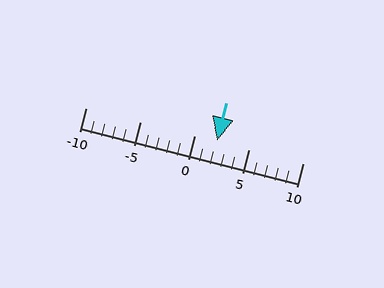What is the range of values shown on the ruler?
The ruler shows values from -10 to 10.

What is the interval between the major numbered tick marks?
The major tick marks are spaced 5 units apart.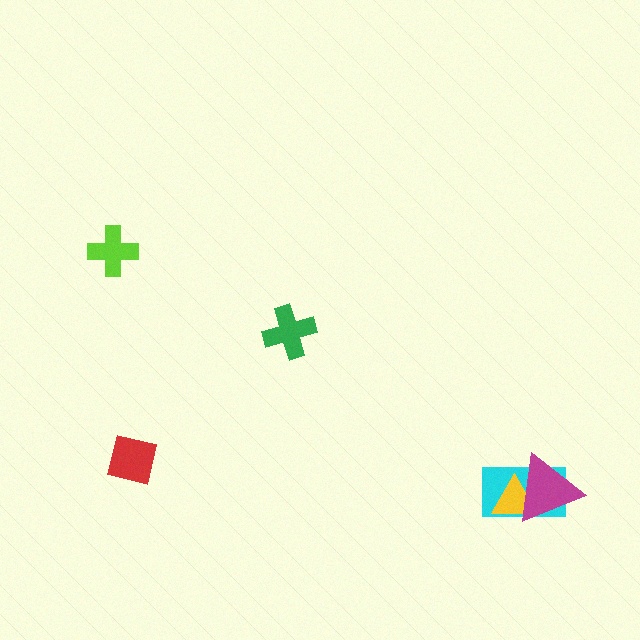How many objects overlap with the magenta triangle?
2 objects overlap with the magenta triangle.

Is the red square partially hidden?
No, no other shape covers it.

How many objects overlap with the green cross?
0 objects overlap with the green cross.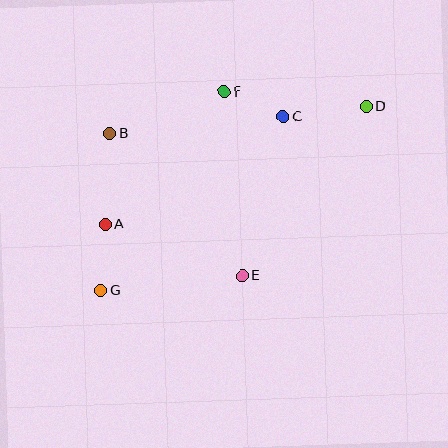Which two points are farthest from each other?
Points D and G are farthest from each other.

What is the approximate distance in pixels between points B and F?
The distance between B and F is approximately 122 pixels.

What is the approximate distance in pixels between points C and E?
The distance between C and E is approximately 164 pixels.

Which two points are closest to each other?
Points C and F are closest to each other.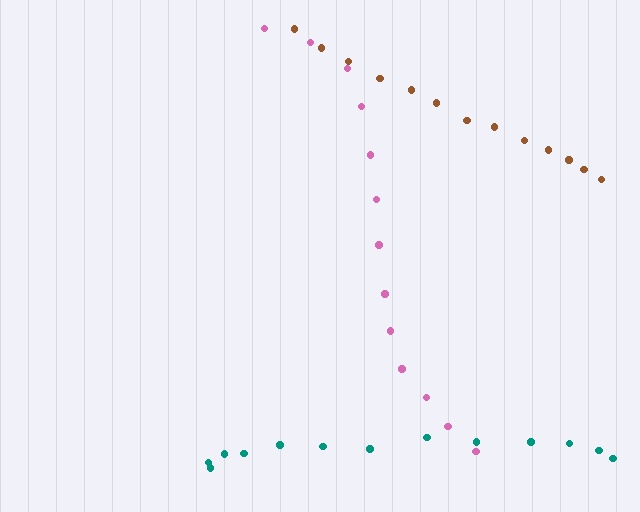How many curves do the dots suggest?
There are 3 distinct paths.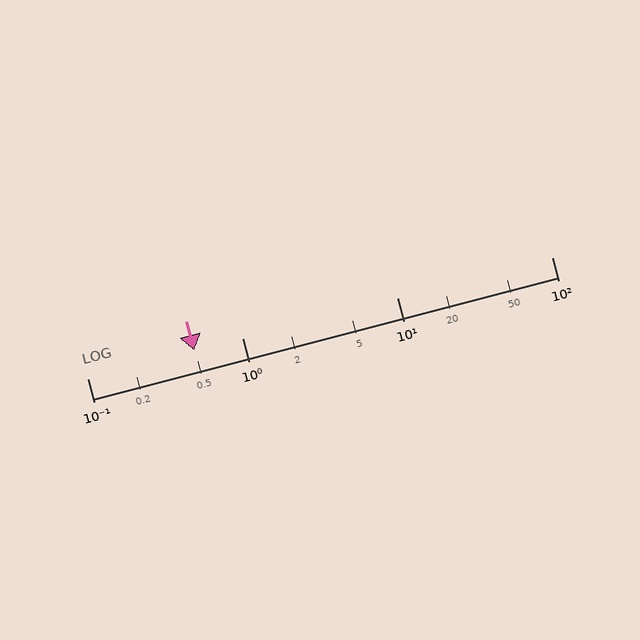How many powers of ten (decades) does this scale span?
The scale spans 3 decades, from 0.1 to 100.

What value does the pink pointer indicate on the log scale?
The pointer indicates approximately 0.49.